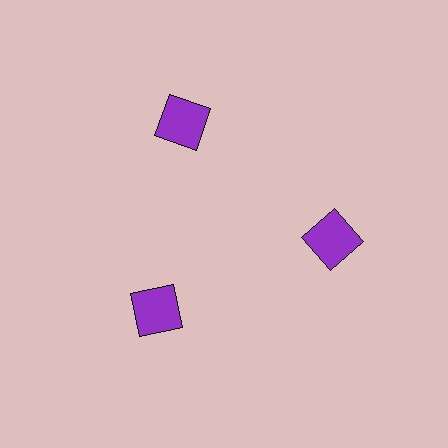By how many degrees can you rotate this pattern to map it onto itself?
The pattern maps onto itself every 120 degrees of rotation.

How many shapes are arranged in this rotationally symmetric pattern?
There are 3 shapes, arranged in 3 groups of 1.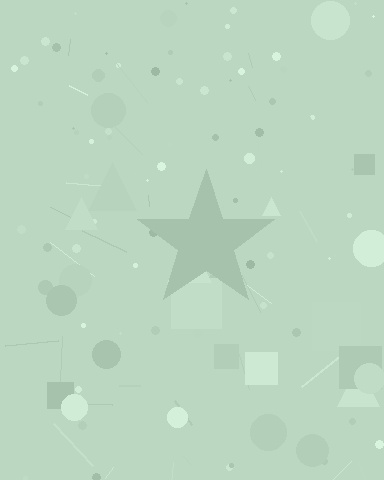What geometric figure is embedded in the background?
A star is embedded in the background.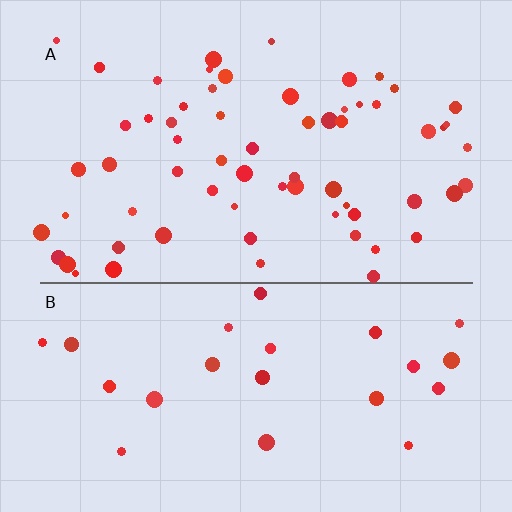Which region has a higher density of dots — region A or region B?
A (the top).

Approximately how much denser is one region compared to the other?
Approximately 2.7× — region A over region B.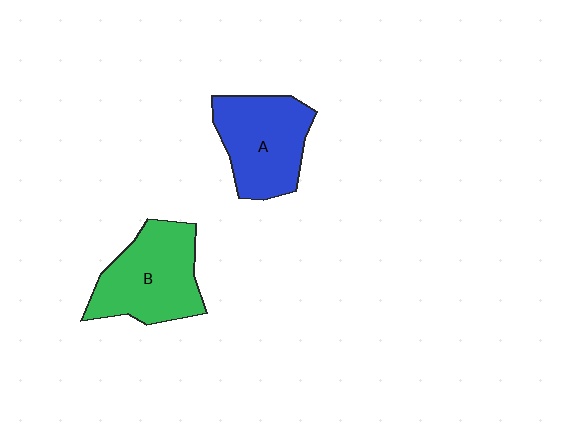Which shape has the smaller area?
Shape A (blue).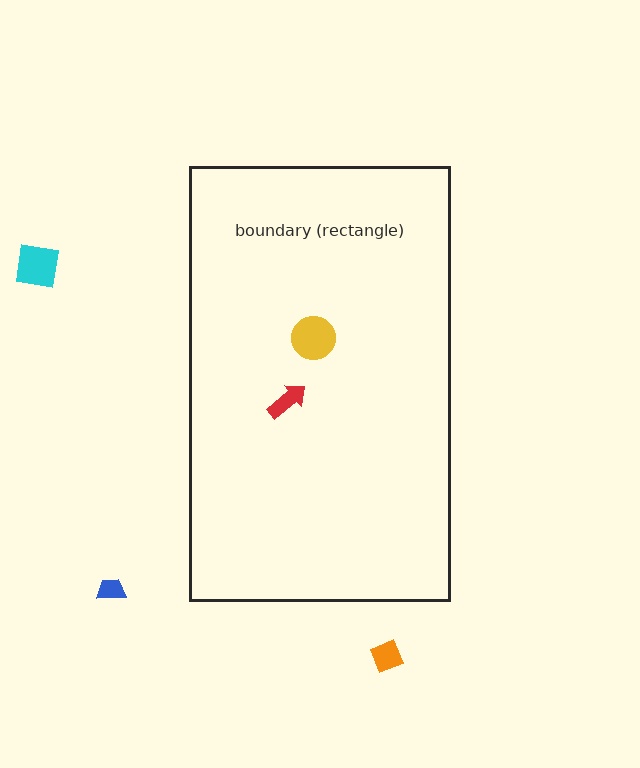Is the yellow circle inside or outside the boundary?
Inside.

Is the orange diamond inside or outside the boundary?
Outside.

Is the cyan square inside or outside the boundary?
Outside.